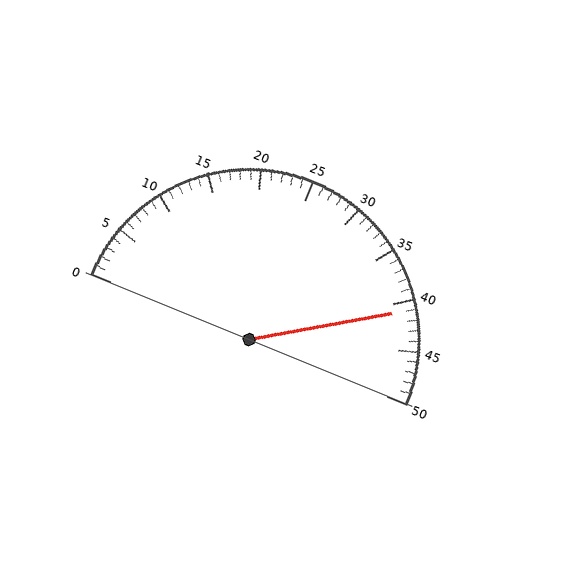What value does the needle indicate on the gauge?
The needle indicates approximately 41.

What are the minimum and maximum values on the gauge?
The gauge ranges from 0 to 50.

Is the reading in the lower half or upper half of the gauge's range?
The reading is in the upper half of the range (0 to 50).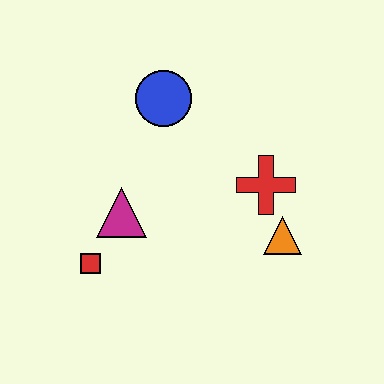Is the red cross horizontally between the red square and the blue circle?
No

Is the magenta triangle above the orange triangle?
Yes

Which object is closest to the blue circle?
The magenta triangle is closest to the blue circle.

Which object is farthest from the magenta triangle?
The orange triangle is farthest from the magenta triangle.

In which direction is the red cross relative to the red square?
The red cross is to the right of the red square.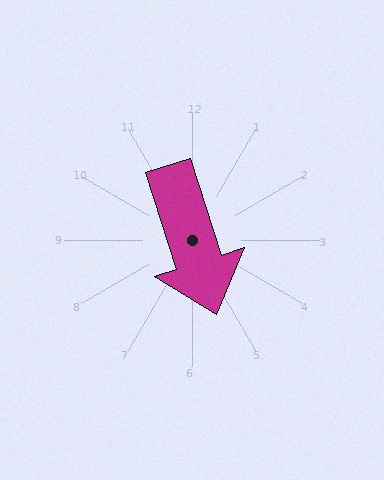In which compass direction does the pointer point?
South.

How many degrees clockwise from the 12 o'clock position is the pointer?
Approximately 162 degrees.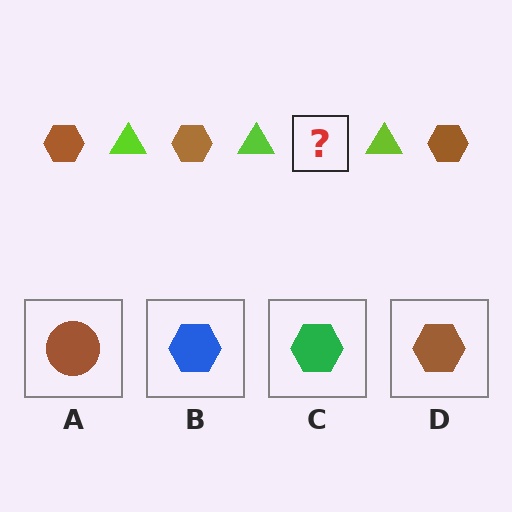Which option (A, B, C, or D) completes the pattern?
D.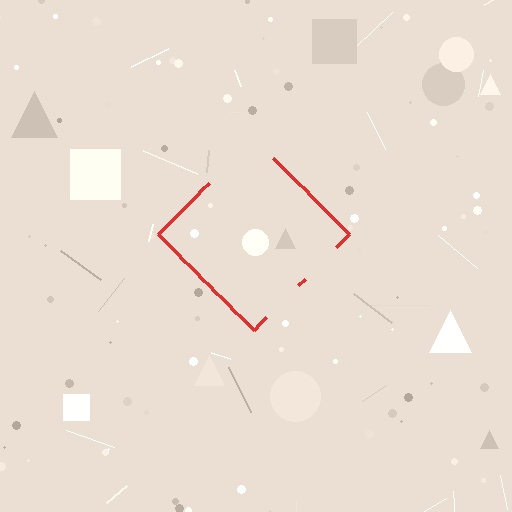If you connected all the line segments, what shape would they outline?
They would outline a diamond.